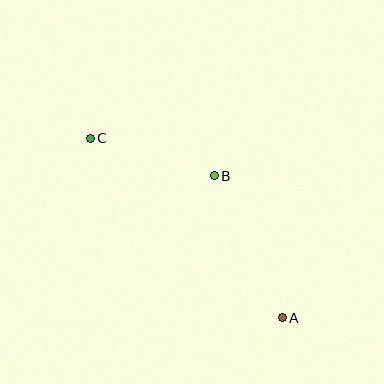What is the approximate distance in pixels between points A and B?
The distance between A and B is approximately 157 pixels.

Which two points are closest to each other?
Points B and C are closest to each other.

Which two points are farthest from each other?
Points A and C are farthest from each other.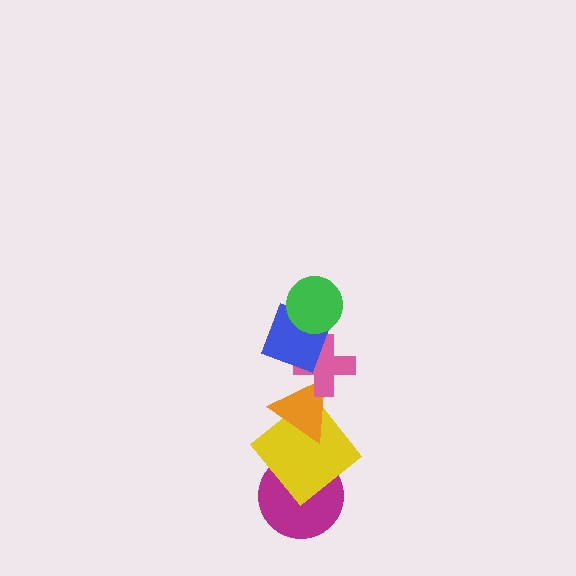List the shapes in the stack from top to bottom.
From top to bottom: the green circle, the blue square, the pink cross, the orange triangle, the yellow diamond, the magenta circle.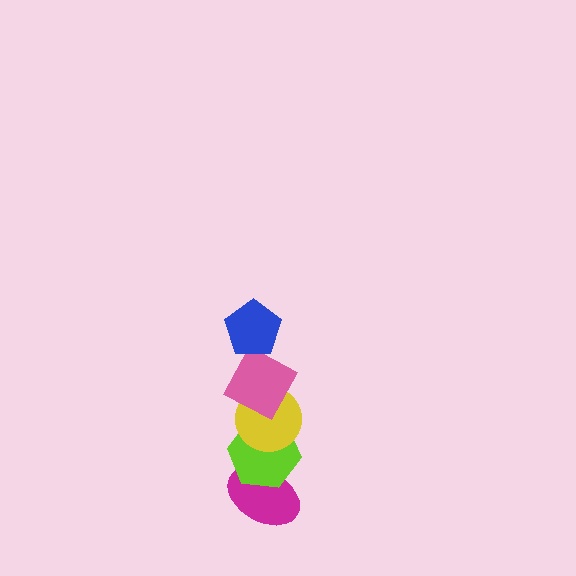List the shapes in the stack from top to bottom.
From top to bottom: the blue pentagon, the pink square, the yellow circle, the lime hexagon, the magenta ellipse.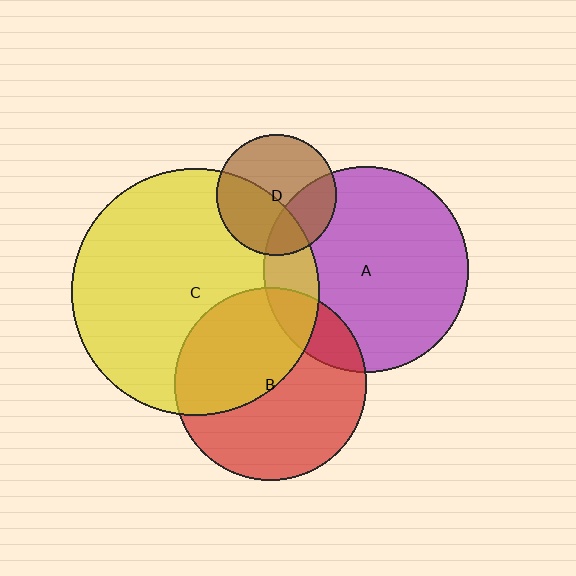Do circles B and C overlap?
Yes.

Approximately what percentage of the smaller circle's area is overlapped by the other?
Approximately 45%.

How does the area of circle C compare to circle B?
Approximately 1.7 times.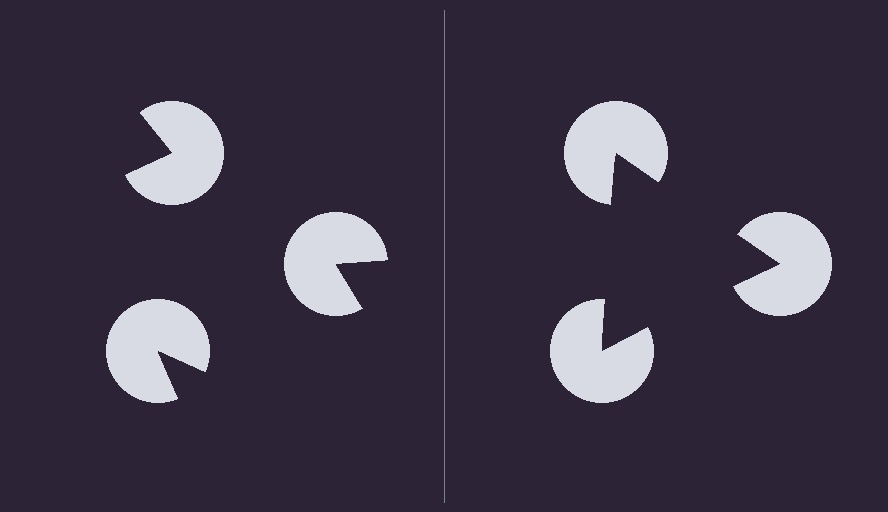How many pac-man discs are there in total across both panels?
6 — 3 on each side.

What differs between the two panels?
The pac-man discs are positioned identically on both sides; only the wedge orientations differ. On the right they align to a triangle; on the left they are misaligned.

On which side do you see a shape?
An illusory triangle appears on the right side. On the left side the wedge cuts are rotated, so no coherent shape forms.